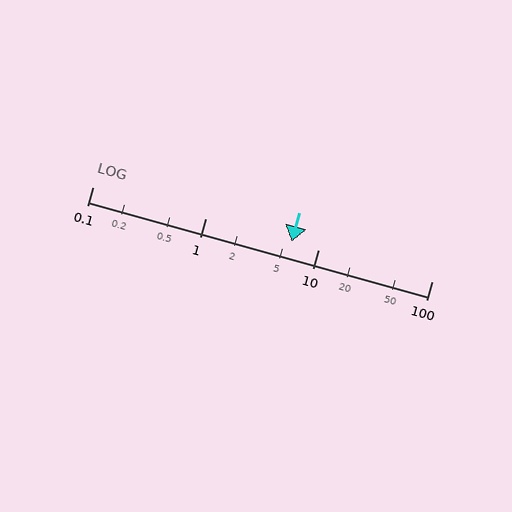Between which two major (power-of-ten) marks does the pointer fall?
The pointer is between 1 and 10.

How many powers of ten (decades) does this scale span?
The scale spans 3 decades, from 0.1 to 100.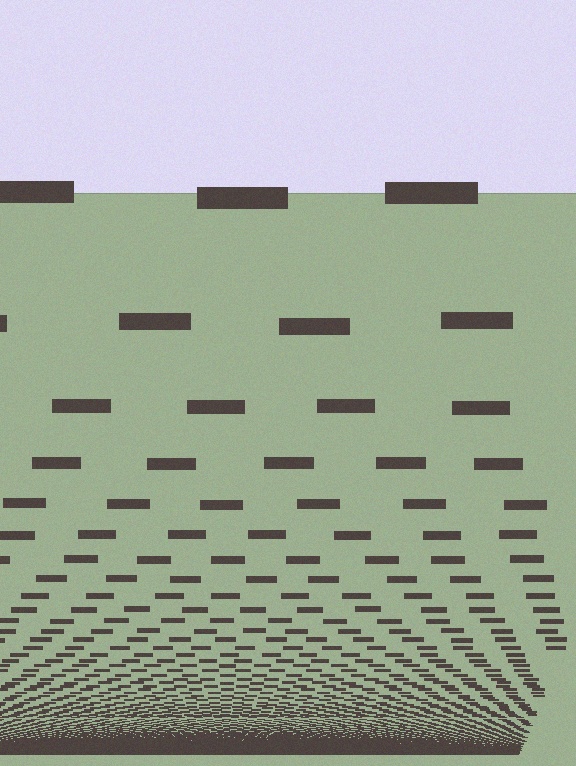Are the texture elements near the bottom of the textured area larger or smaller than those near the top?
Smaller. The gradient is inverted — elements near the bottom are smaller and denser.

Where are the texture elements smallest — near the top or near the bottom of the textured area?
Near the bottom.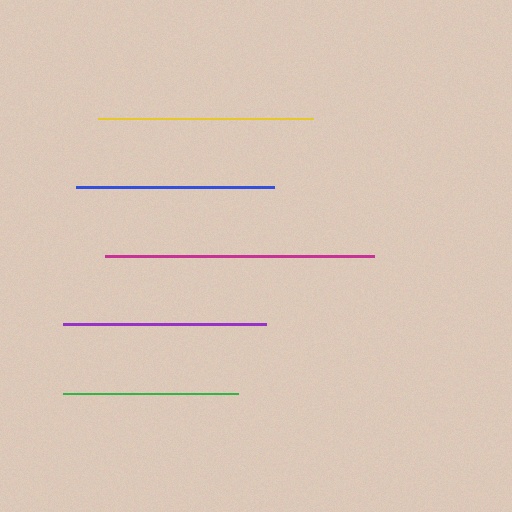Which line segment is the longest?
The magenta line is the longest at approximately 269 pixels.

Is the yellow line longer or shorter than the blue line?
The yellow line is longer than the blue line.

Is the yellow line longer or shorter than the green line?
The yellow line is longer than the green line.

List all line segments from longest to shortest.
From longest to shortest: magenta, yellow, purple, blue, green.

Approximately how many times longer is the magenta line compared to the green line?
The magenta line is approximately 1.5 times the length of the green line.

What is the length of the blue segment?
The blue segment is approximately 198 pixels long.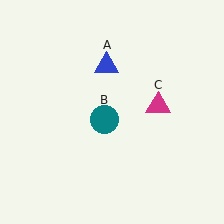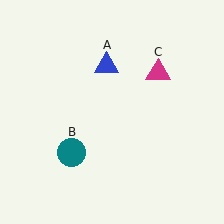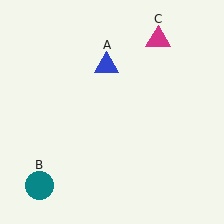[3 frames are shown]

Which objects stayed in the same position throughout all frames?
Blue triangle (object A) remained stationary.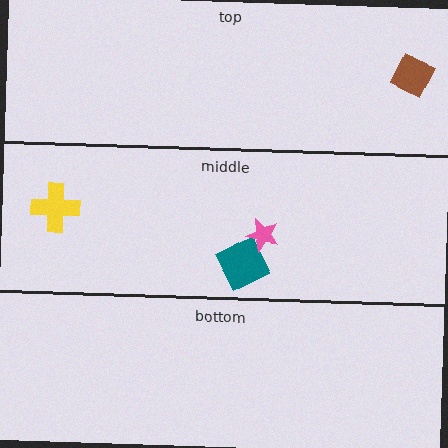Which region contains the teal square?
The middle region.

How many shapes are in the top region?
1.